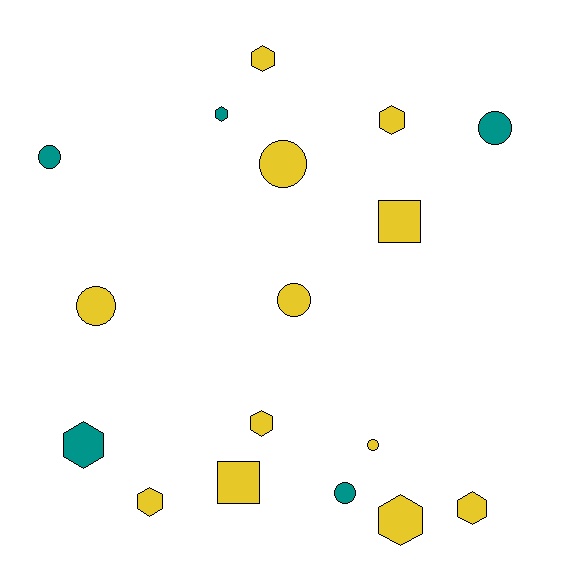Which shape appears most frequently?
Hexagon, with 8 objects.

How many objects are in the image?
There are 17 objects.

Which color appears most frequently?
Yellow, with 12 objects.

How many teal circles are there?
There are 3 teal circles.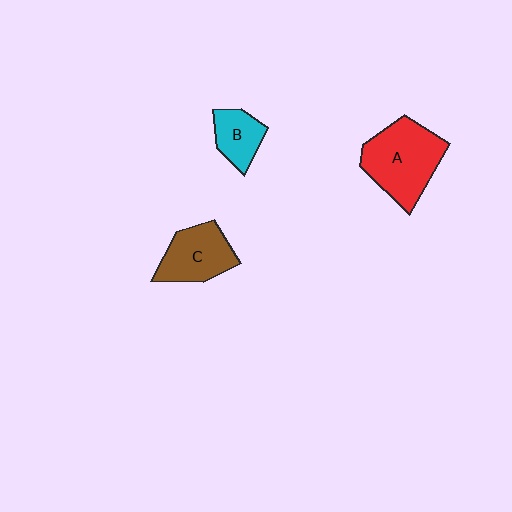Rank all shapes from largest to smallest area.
From largest to smallest: A (red), C (brown), B (cyan).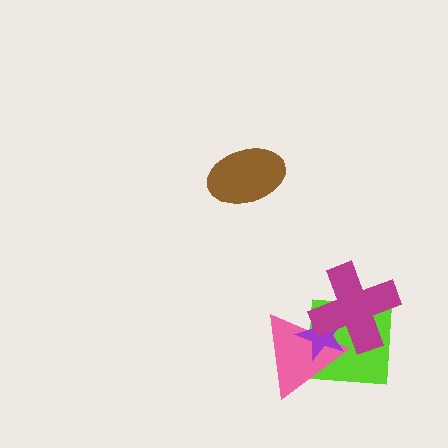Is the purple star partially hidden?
Yes, it is partially covered by another shape.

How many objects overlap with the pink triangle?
3 objects overlap with the pink triangle.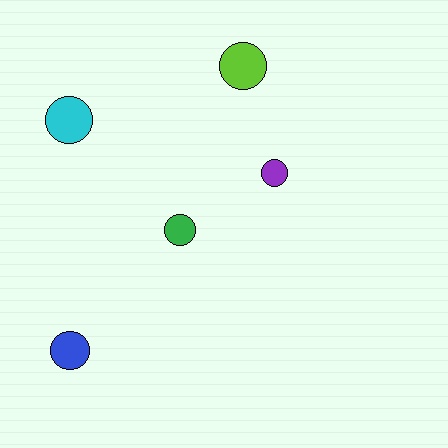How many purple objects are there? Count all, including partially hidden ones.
There is 1 purple object.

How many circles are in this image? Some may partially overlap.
There are 5 circles.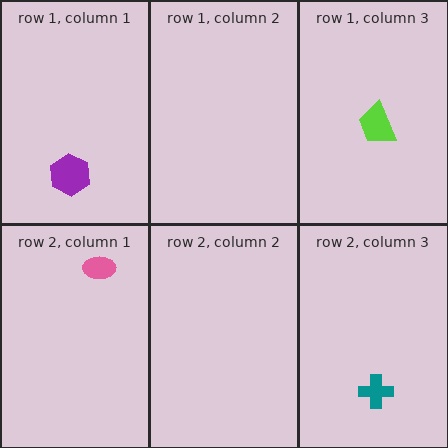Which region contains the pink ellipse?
The row 2, column 1 region.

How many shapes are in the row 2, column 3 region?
1.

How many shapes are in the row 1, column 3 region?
1.